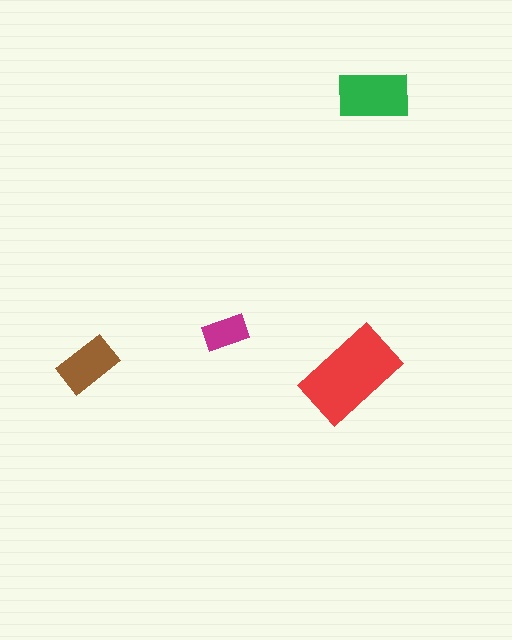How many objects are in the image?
There are 4 objects in the image.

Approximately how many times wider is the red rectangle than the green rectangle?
About 1.5 times wider.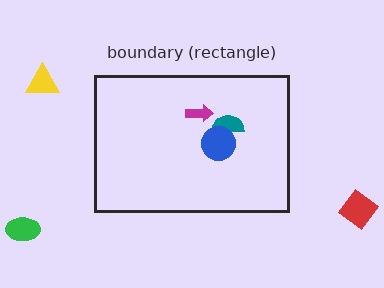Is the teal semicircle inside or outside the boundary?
Inside.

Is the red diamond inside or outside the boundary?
Outside.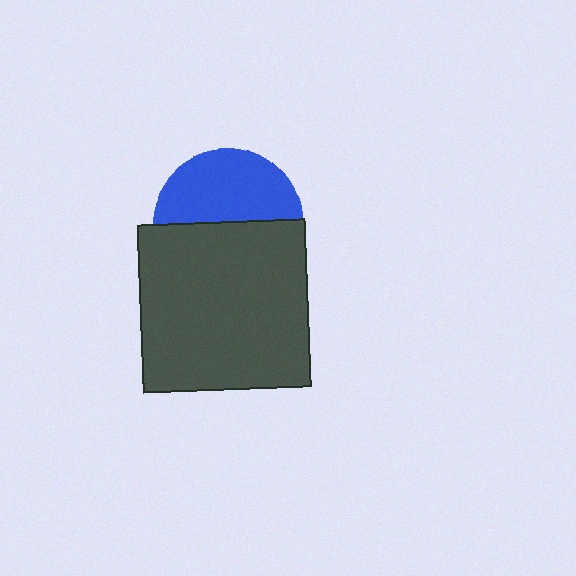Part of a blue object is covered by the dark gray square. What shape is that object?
It is a circle.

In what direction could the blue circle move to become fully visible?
The blue circle could move up. That would shift it out from behind the dark gray square entirely.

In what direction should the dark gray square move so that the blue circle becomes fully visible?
The dark gray square should move down. That is the shortest direction to clear the overlap and leave the blue circle fully visible.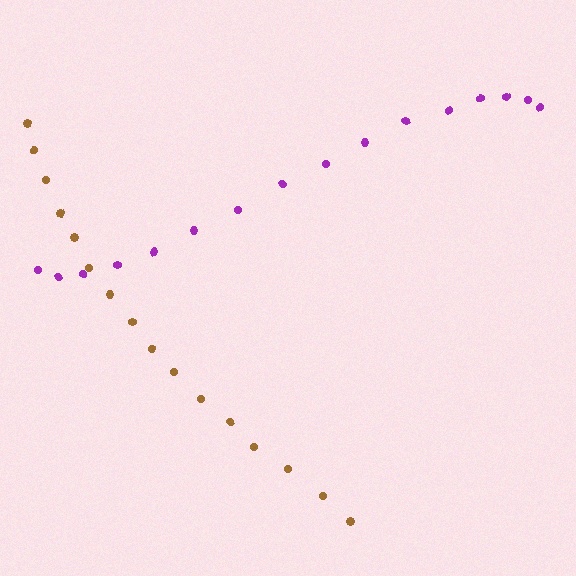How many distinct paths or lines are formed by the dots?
There are 2 distinct paths.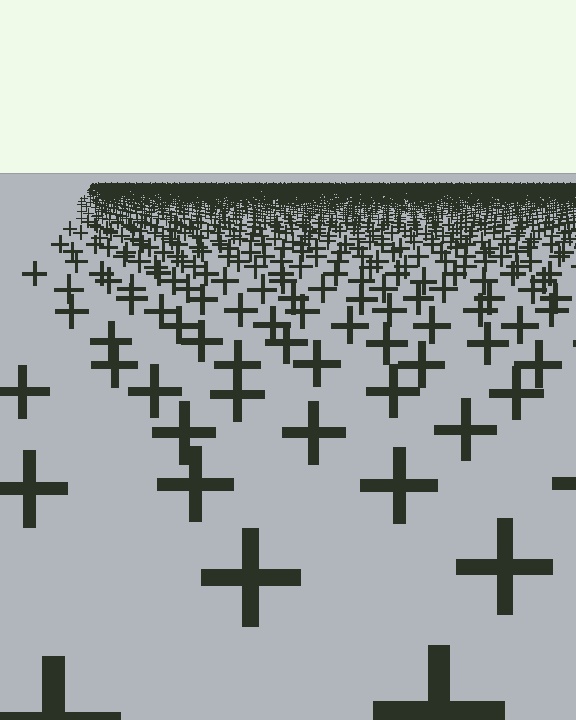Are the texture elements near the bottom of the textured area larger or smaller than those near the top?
Larger. Near the bottom, elements are closer to the viewer and appear at a bigger on-screen size.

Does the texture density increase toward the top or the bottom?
Density increases toward the top.